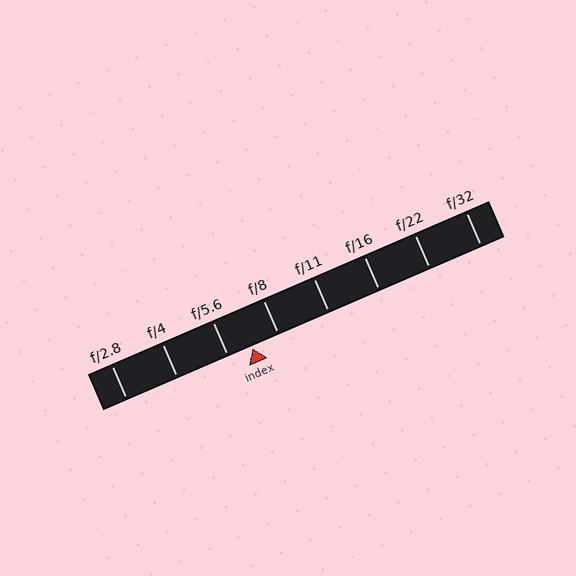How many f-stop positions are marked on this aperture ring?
There are 8 f-stop positions marked.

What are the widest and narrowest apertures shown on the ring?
The widest aperture shown is f/2.8 and the narrowest is f/32.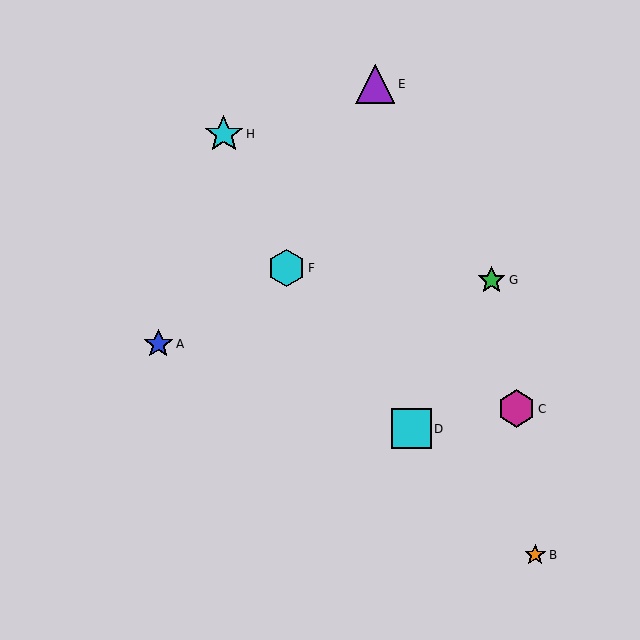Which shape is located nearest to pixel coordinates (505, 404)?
The magenta hexagon (labeled C) at (517, 409) is nearest to that location.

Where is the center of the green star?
The center of the green star is at (492, 280).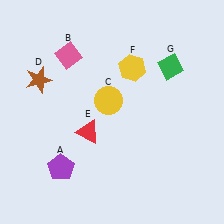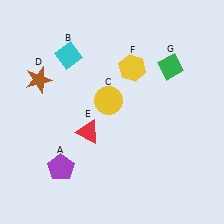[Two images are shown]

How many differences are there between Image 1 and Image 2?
There is 1 difference between the two images.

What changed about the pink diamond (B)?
In Image 1, B is pink. In Image 2, it changed to cyan.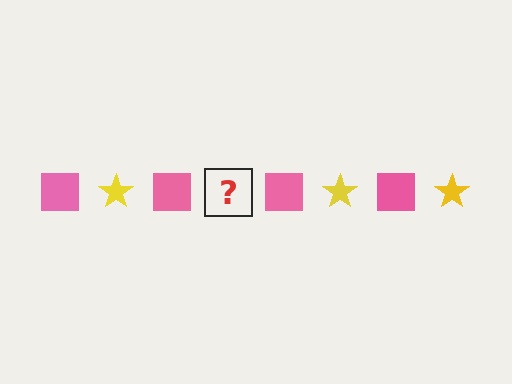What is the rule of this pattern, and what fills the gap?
The rule is that the pattern alternates between pink square and yellow star. The gap should be filled with a yellow star.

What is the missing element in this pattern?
The missing element is a yellow star.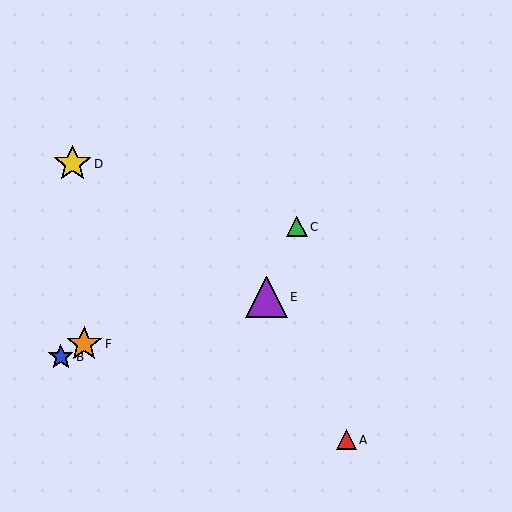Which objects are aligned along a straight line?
Objects B, C, F are aligned along a straight line.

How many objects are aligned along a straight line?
3 objects (B, C, F) are aligned along a straight line.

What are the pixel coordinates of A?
Object A is at (346, 440).